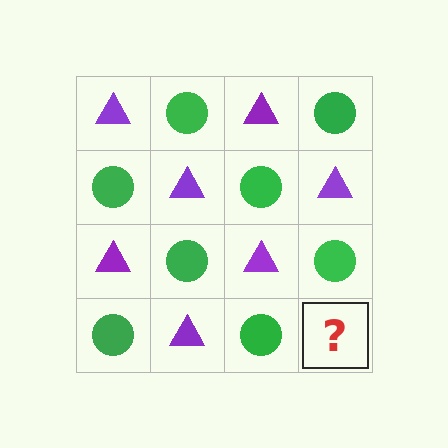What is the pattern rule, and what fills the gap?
The rule is that it alternates purple triangle and green circle in a checkerboard pattern. The gap should be filled with a purple triangle.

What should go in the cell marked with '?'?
The missing cell should contain a purple triangle.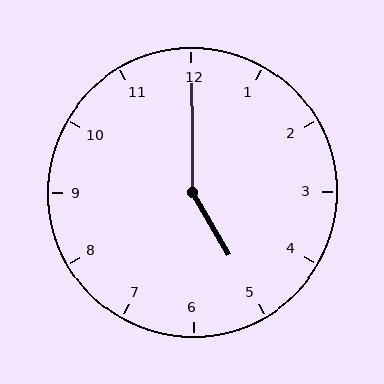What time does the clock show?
5:00.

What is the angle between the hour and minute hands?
Approximately 150 degrees.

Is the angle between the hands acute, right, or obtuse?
It is obtuse.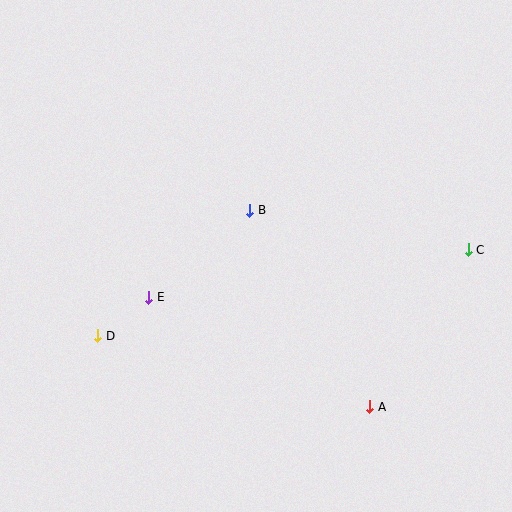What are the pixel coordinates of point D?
Point D is at (98, 336).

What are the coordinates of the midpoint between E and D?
The midpoint between E and D is at (123, 317).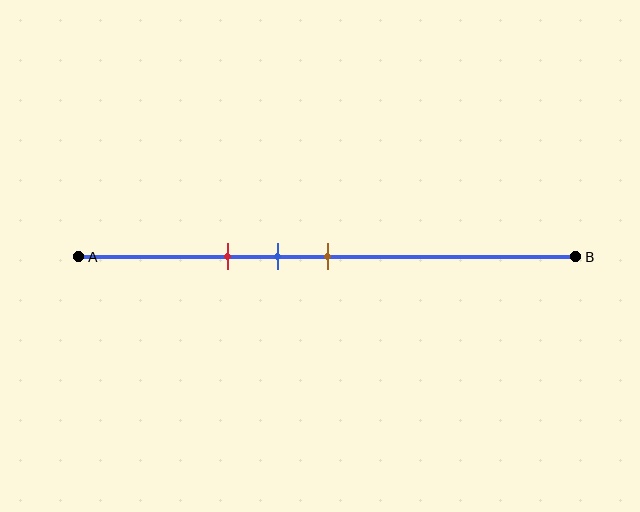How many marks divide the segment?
There are 3 marks dividing the segment.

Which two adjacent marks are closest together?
The blue and brown marks are the closest adjacent pair.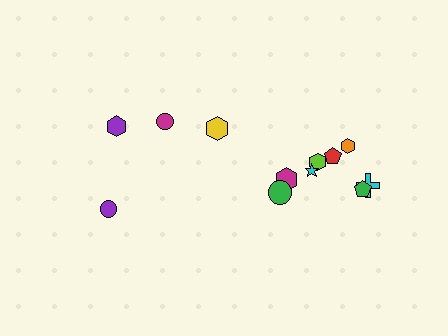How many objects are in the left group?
There are 4 objects.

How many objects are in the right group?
There are 8 objects.